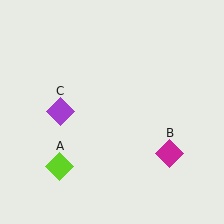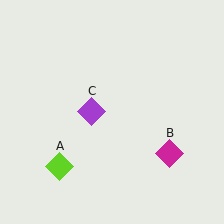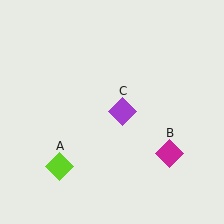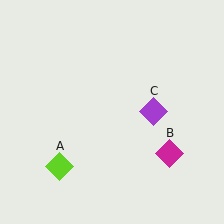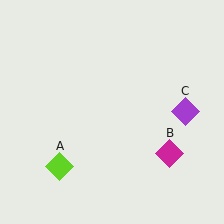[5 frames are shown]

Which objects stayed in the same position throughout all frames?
Lime diamond (object A) and magenta diamond (object B) remained stationary.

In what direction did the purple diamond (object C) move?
The purple diamond (object C) moved right.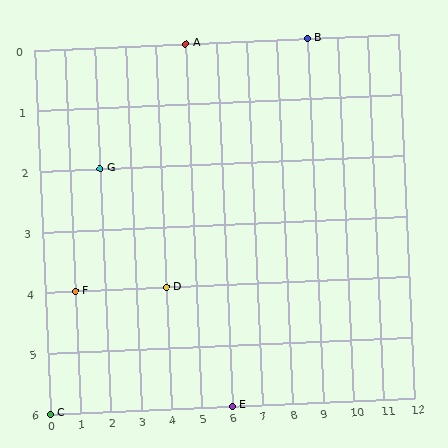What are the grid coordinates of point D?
Point D is at grid coordinates (4, 4).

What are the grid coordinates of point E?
Point E is at grid coordinates (6, 6).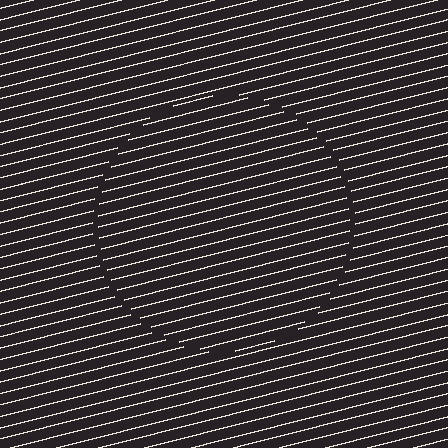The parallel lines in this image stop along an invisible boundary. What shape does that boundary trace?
An illusory circle. The interior of the shape contains the same grating, shifted by half a period — the contour is defined by the phase discontinuity where line-ends from the inner and outer gratings abut.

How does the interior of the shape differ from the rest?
The interior of the shape contains the same grating, shifted by half a period — the contour is defined by the phase discontinuity where line-ends from the inner and outer gratings abut.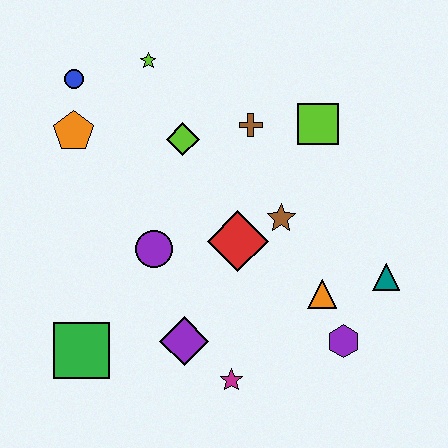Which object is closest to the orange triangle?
The purple hexagon is closest to the orange triangle.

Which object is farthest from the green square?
The lime square is farthest from the green square.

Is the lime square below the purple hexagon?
No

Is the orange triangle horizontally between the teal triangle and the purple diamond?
Yes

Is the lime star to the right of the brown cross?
No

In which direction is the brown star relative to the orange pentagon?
The brown star is to the right of the orange pentagon.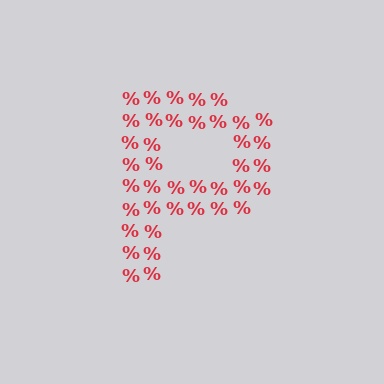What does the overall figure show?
The overall figure shows the letter P.